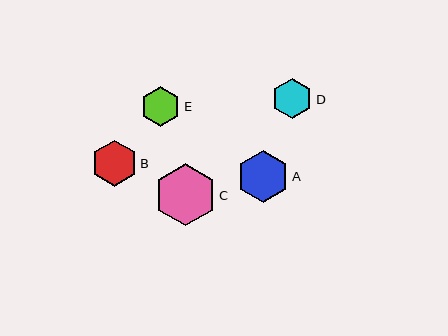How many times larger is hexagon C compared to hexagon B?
Hexagon C is approximately 1.3 times the size of hexagon B.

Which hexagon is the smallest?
Hexagon E is the smallest with a size of approximately 40 pixels.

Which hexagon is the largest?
Hexagon C is the largest with a size of approximately 62 pixels.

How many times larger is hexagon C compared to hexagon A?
Hexagon C is approximately 1.2 times the size of hexagon A.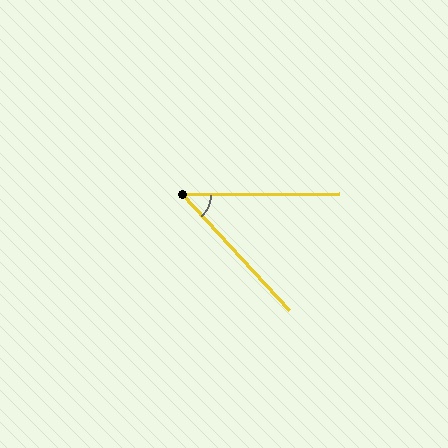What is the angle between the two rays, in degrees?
Approximately 48 degrees.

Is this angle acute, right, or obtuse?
It is acute.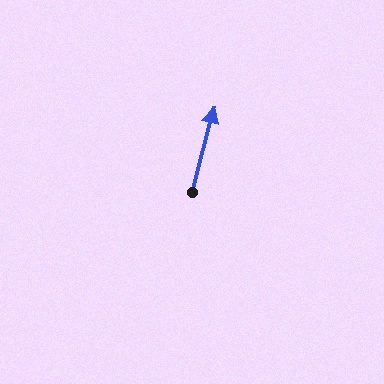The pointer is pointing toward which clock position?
Roughly 12 o'clock.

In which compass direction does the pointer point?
North.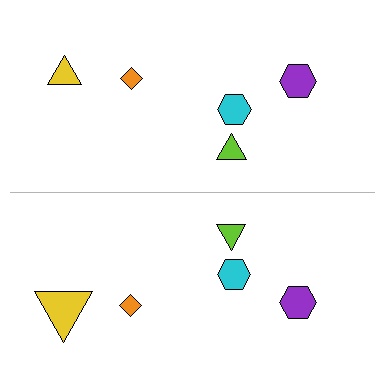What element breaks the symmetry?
The yellow triangle on the bottom side has a different size than its mirror counterpart.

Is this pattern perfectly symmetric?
No, the pattern is not perfectly symmetric. The yellow triangle on the bottom side has a different size than its mirror counterpart.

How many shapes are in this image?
There are 10 shapes in this image.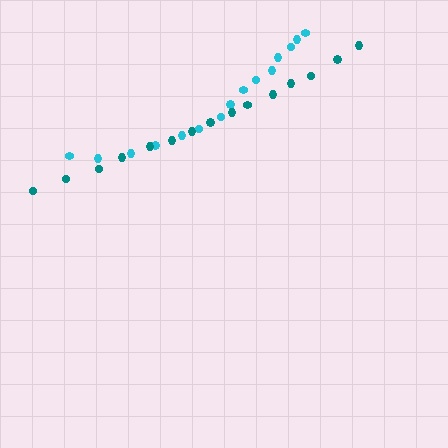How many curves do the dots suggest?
There are 2 distinct paths.